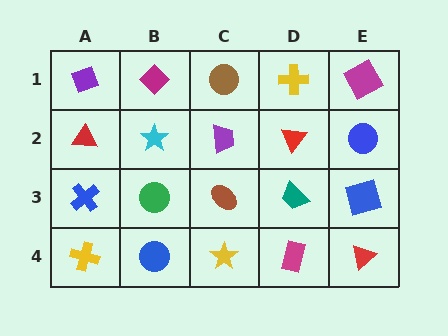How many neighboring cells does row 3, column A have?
3.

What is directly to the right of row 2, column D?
A blue circle.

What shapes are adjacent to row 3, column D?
A red triangle (row 2, column D), a magenta rectangle (row 4, column D), a brown ellipse (row 3, column C), a blue square (row 3, column E).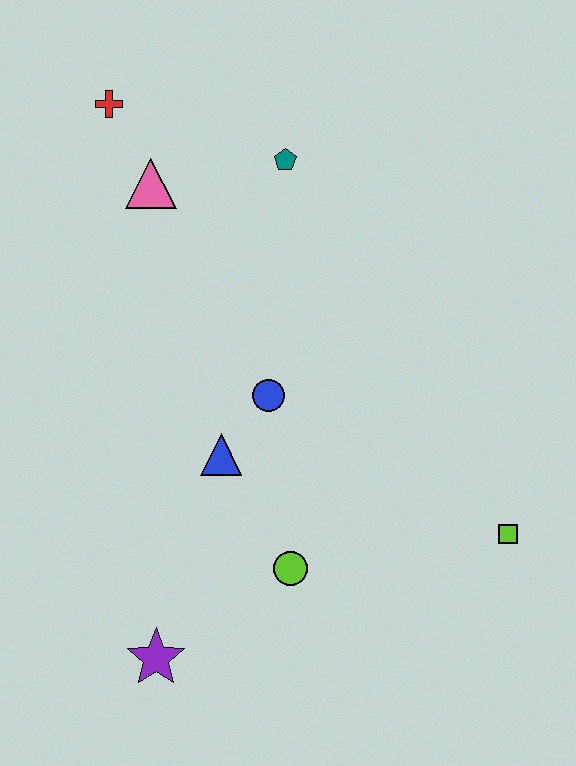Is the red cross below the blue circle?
No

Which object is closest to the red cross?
The pink triangle is closest to the red cross.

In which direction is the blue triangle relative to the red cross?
The blue triangle is below the red cross.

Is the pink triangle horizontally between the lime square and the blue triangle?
No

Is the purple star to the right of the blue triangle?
No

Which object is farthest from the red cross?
The lime square is farthest from the red cross.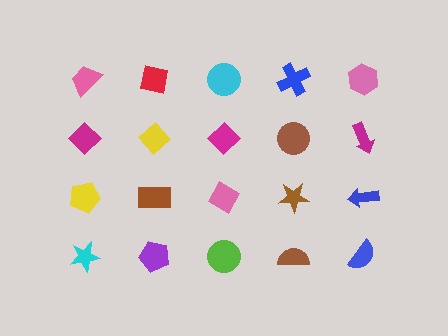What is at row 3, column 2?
A brown rectangle.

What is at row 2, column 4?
A brown circle.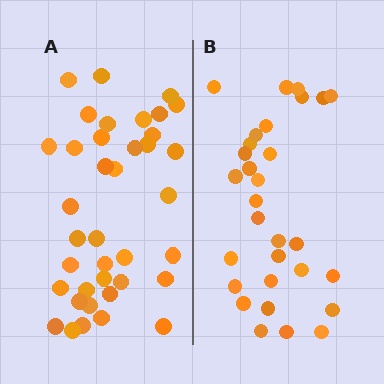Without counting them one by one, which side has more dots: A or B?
Region A (the left region) has more dots.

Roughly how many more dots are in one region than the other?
Region A has roughly 8 or so more dots than region B.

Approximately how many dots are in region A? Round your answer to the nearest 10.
About 40 dots. (The exact count is 38, which rounds to 40.)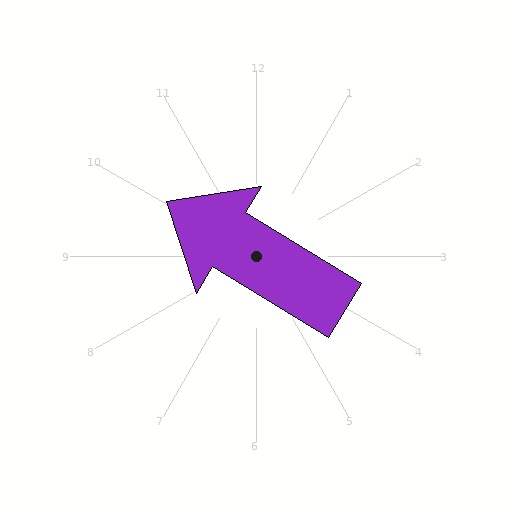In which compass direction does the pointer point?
Northwest.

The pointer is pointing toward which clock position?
Roughly 10 o'clock.